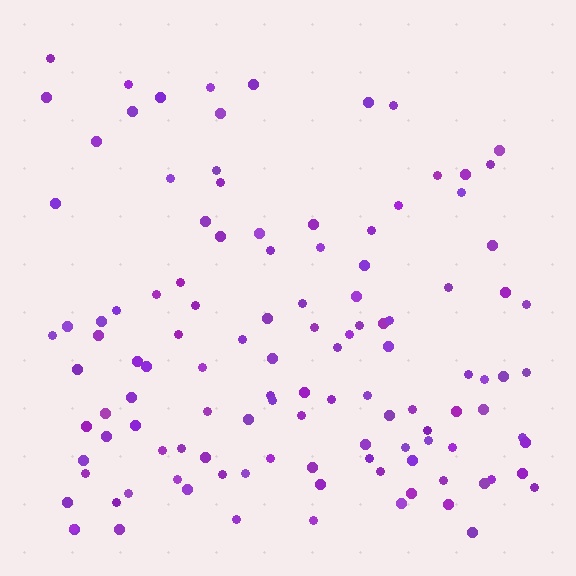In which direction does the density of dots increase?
From top to bottom, with the bottom side densest.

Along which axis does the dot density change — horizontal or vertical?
Vertical.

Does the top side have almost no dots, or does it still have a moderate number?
Still a moderate number, just noticeably fewer than the bottom.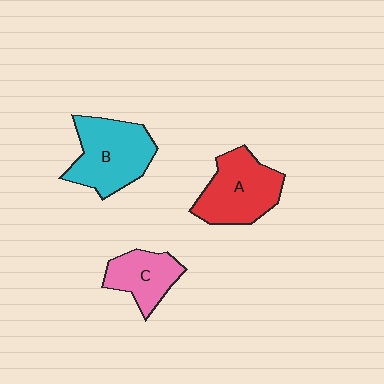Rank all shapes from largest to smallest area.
From largest to smallest: B (cyan), A (red), C (pink).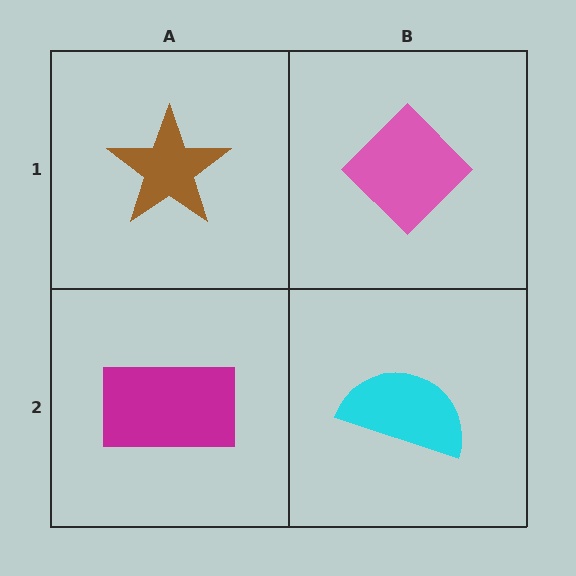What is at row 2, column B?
A cyan semicircle.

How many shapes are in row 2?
2 shapes.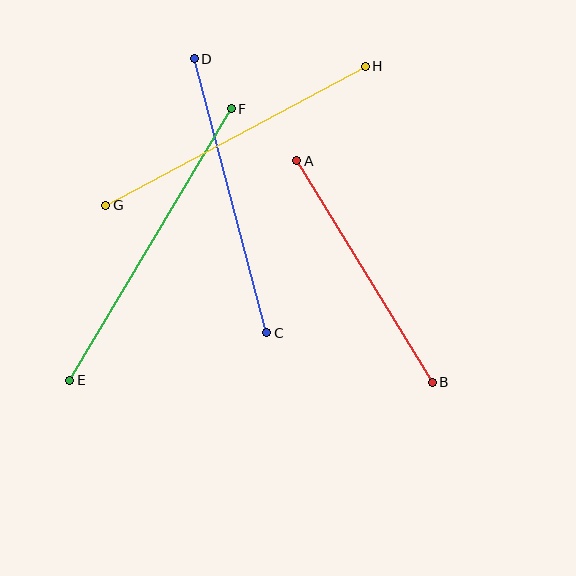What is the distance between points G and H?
The distance is approximately 294 pixels.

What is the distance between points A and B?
The distance is approximately 260 pixels.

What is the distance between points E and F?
The distance is approximately 316 pixels.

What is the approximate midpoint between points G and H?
The midpoint is at approximately (235, 136) pixels.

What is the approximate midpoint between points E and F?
The midpoint is at approximately (150, 245) pixels.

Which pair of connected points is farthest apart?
Points E and F are farthest apart.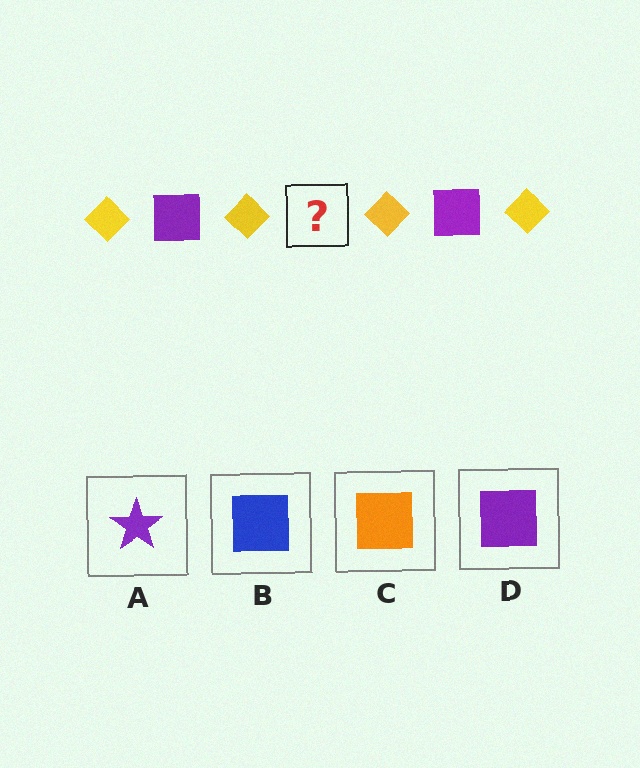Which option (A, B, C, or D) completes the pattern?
D.